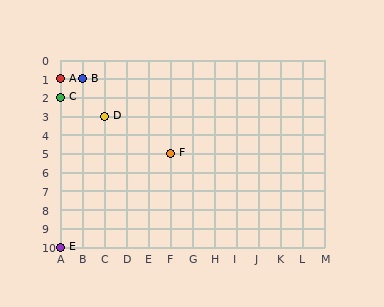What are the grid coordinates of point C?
Point C is at grid coordinates (A, 2).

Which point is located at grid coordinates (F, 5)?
Point F is at (F, 5).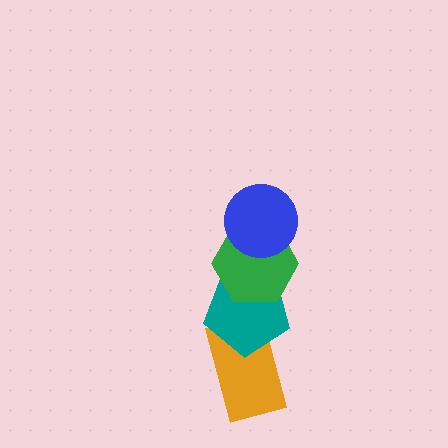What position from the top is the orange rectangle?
The orange rectangle is 4th from the top.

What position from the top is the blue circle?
The blue circle is 1st from the top.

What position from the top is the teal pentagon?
The teal pentagon is 3rd from the top.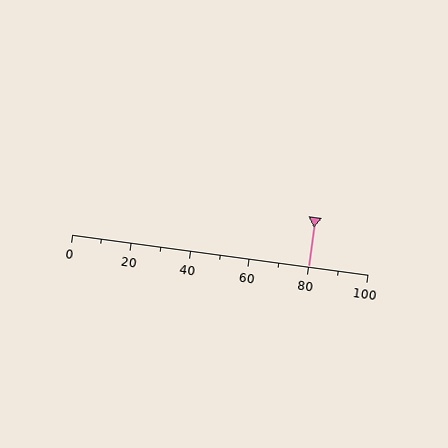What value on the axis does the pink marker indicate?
The marker indicates approximately 80.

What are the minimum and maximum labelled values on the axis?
The axis runs from 0 to 100.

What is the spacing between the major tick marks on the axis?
The major ticks are spaced 20 apart.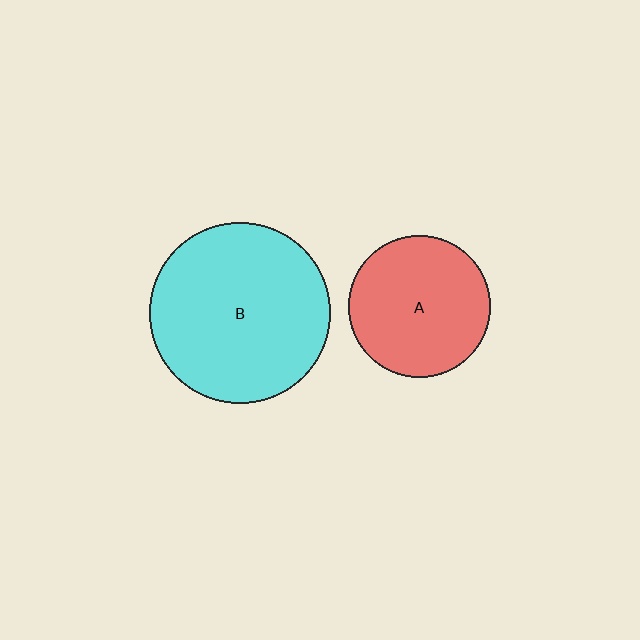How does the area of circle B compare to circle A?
Approximately 1.6 times.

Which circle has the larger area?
Circle B (cyan).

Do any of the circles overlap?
No, none of the circles overlap.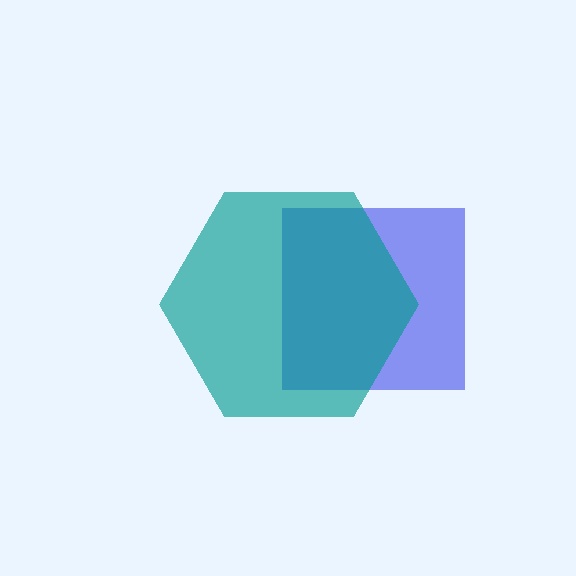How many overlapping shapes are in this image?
There are 2 overlapping shapes in the image.